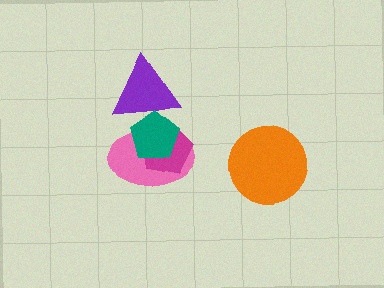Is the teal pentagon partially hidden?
No, no other shape covers it.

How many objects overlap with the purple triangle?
2 objects overlap with the purple triangle.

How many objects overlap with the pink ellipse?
3 objects overlap with the pink ellipse.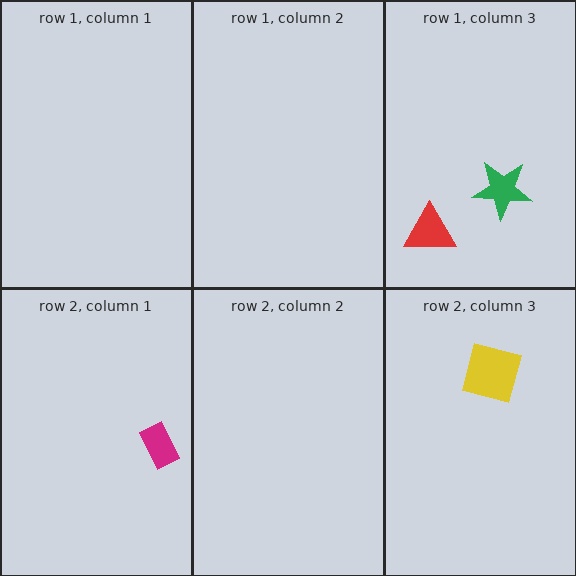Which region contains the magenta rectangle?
The row 2, column 1 region.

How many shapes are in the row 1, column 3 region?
2.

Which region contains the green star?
The row 1, column 3 region.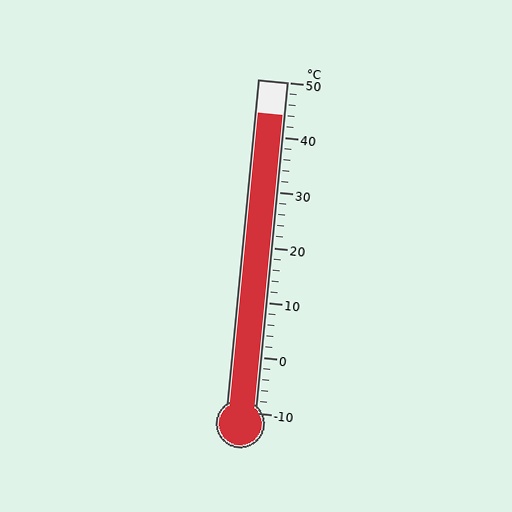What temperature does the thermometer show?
The thermometer shows approximately 44°C.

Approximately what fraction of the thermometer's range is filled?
The thermometer is filled to approximately 90% of its range.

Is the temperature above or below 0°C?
The temperature is above 0°C.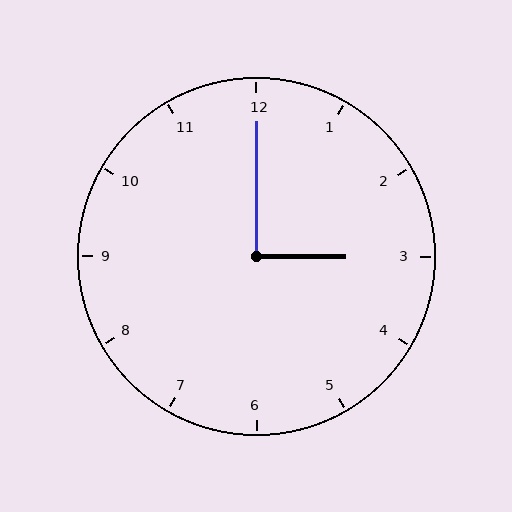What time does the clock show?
3:00.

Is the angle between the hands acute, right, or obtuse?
It is right.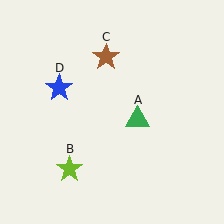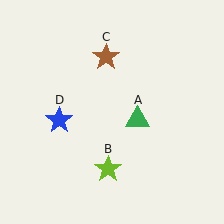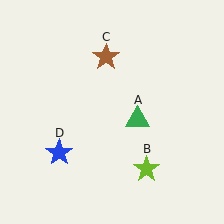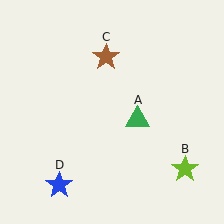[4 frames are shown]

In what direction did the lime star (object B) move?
The lime star (object B) moved right.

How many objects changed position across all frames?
2 objects changed position: lime star (object B), blue star (object D).